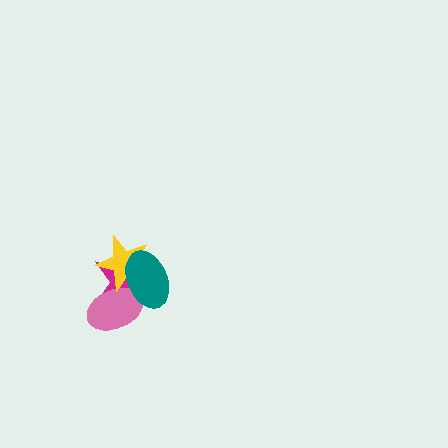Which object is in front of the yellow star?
The teal ellipse is in front of the yellow star.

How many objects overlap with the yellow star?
3 objects overlap with the yellow star.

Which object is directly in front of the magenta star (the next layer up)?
The pink ellipse is directly in front of the magenta star.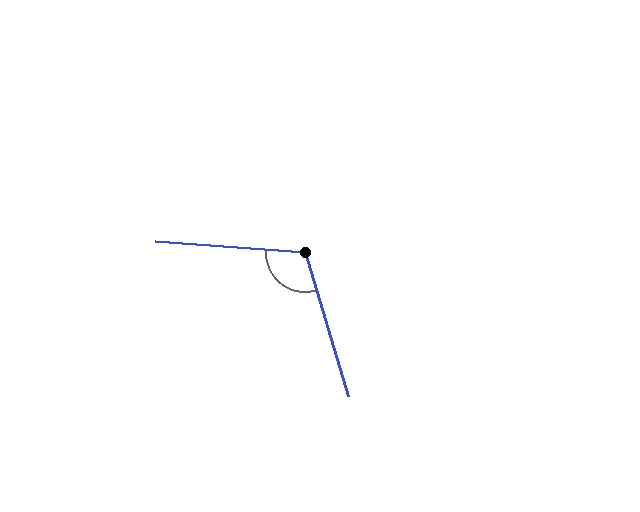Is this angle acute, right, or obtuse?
It is obtuse.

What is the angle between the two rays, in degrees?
Approximately 111 degrees.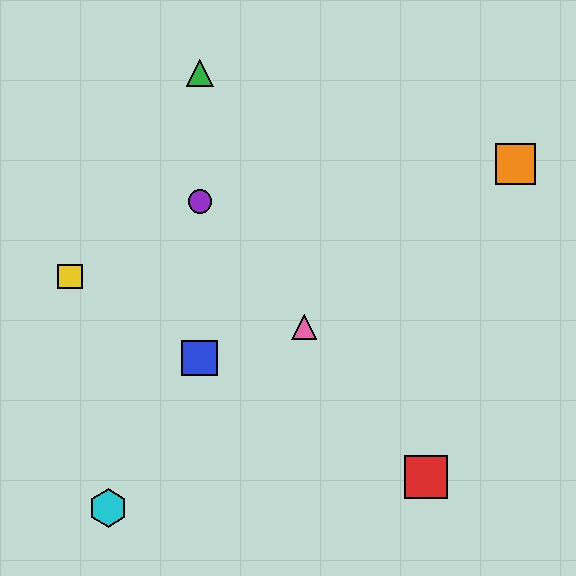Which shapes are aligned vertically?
The blue square, the green triangle, the purple circle are aligned vertically.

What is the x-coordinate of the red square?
The red square is at x≈426.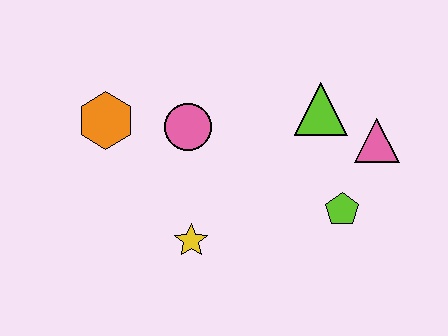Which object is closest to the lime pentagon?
The pink triangle is closest to the lime pentagon.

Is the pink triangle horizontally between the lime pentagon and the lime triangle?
No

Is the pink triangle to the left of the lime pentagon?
No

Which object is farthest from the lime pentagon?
The orange hexagon is farthest from the lime pentagon.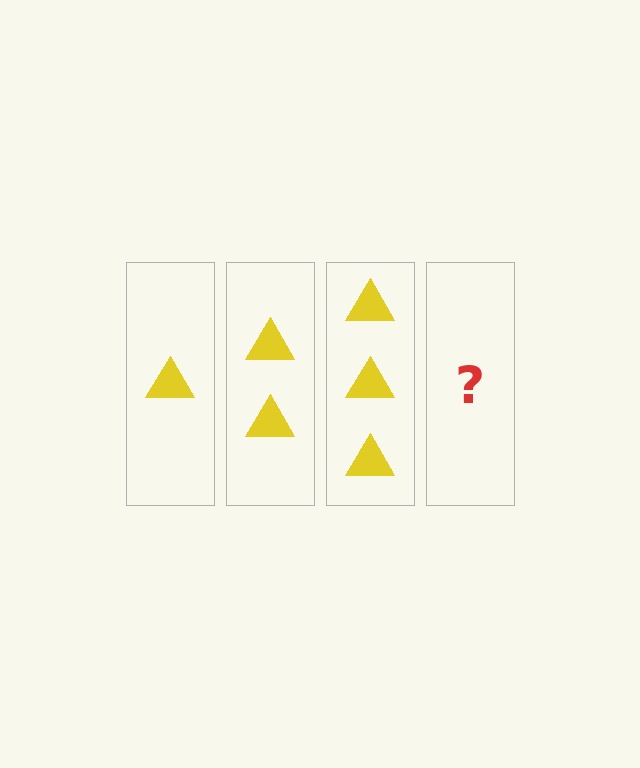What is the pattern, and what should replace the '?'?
The pattern is that each step adds one more triangle. The '?' should be 4 triangles.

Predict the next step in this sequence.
The next step is 4 triangles.